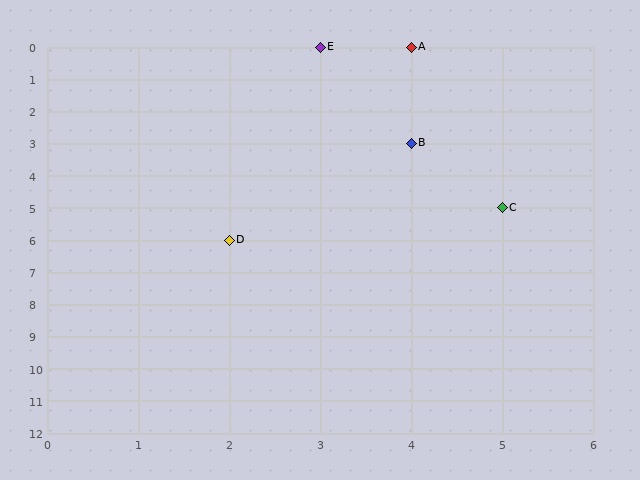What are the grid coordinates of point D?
Point D is at grid coordinates (2, 6).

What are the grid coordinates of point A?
Point A is at grid coordinates (4, 0).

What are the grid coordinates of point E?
Point E is at grid coordinates (3, 0).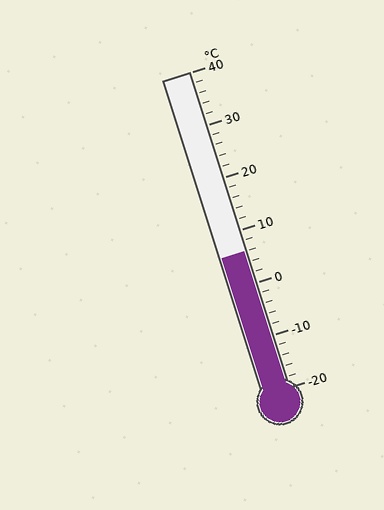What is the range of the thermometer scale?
The thermometer scale ranges from -20°C to 40°C.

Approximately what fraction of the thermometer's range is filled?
The thermometer is filled to approximately 45% of its range.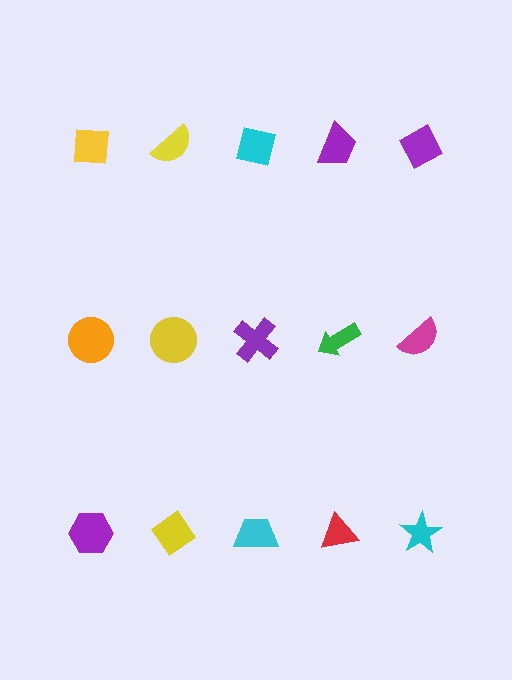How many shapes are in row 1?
5 shapes.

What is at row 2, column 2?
A yellow circle.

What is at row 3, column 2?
A yellow diamond.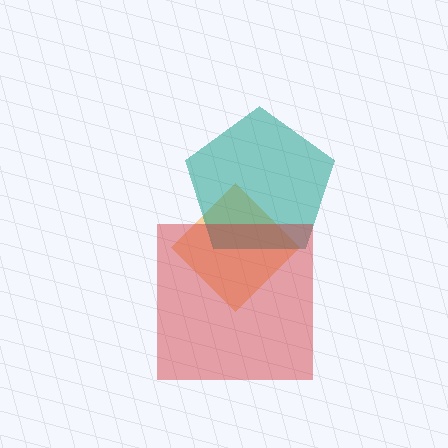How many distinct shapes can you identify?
There are 3 distinct shapes: an orange diamond, a teal pentagon, a red square.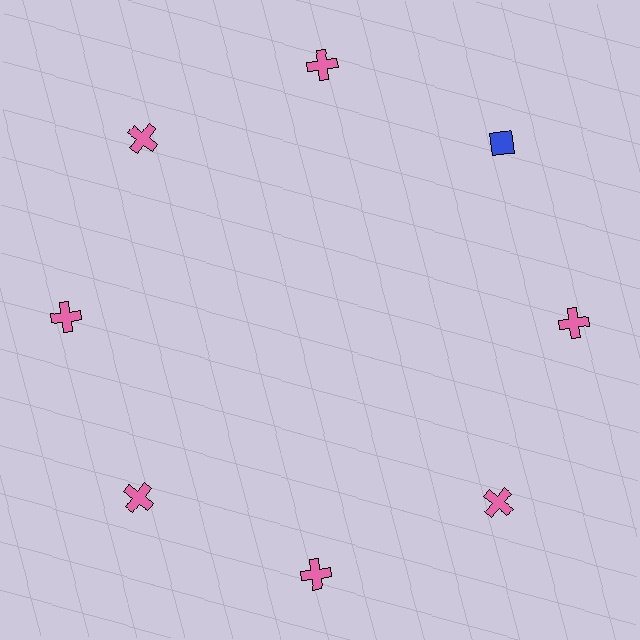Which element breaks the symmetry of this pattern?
The blue diamond at roughly the 2 o'clock position breaks the symmetry. All other shapes are pink crosses.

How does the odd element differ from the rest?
It differs in both color (blue instead of pink) and shape (diamond instead of cross).